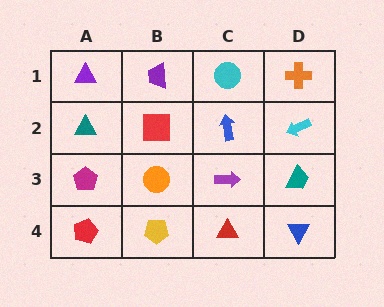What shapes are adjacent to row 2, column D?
An orange cross (row 1, column D), a teal trapezoid (row 3, column D), a blue arrow (row 2, column C).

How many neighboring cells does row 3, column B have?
4.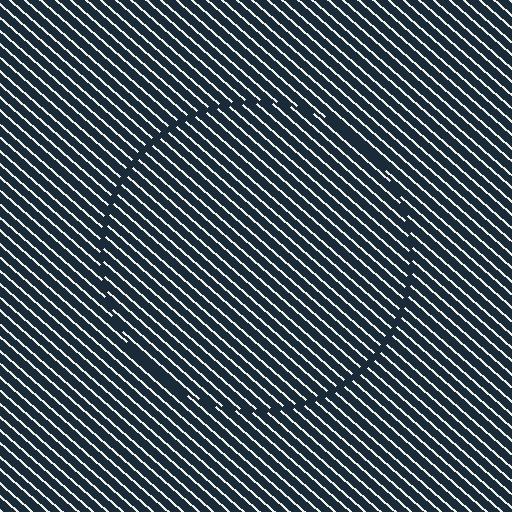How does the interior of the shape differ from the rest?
The interior of the shape contains the same grating, shifted by half a period — the contour is defined by the phase discontinuity where line-ends from the inner and outer gratings abut.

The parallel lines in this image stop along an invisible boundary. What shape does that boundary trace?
An illusory circle. The interior of the shape contains the same grating, shifted by half a period — the contour is defined by the phase discontinuity where line-ends from the inner and outer gratings abut.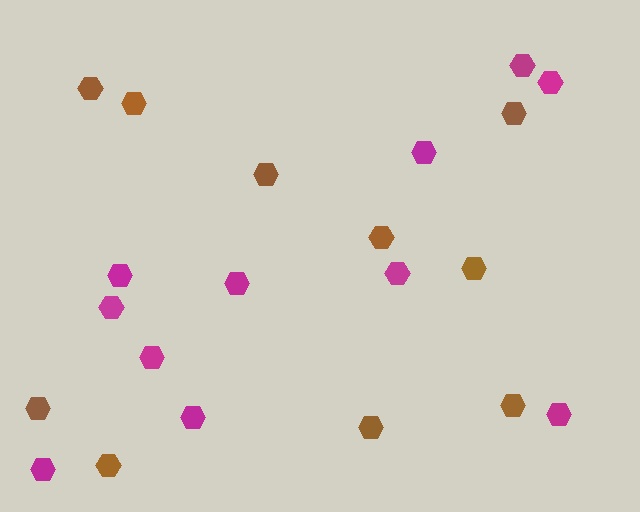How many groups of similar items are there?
There are 2 groups: one group of magenta hexagons (11) and one group of brown hexagons (10).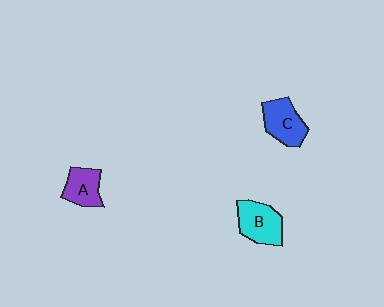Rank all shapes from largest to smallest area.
From largest to smallest: B (cyan), C (blue), A (purple).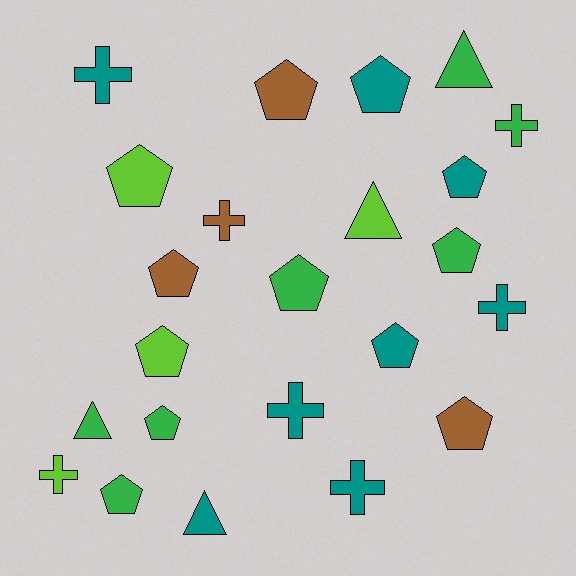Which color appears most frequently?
Teal, with 8 objects.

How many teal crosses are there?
There are 4 teal crosses.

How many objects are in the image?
There are 23 objects.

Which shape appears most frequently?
Pentagon, with 12 objects.